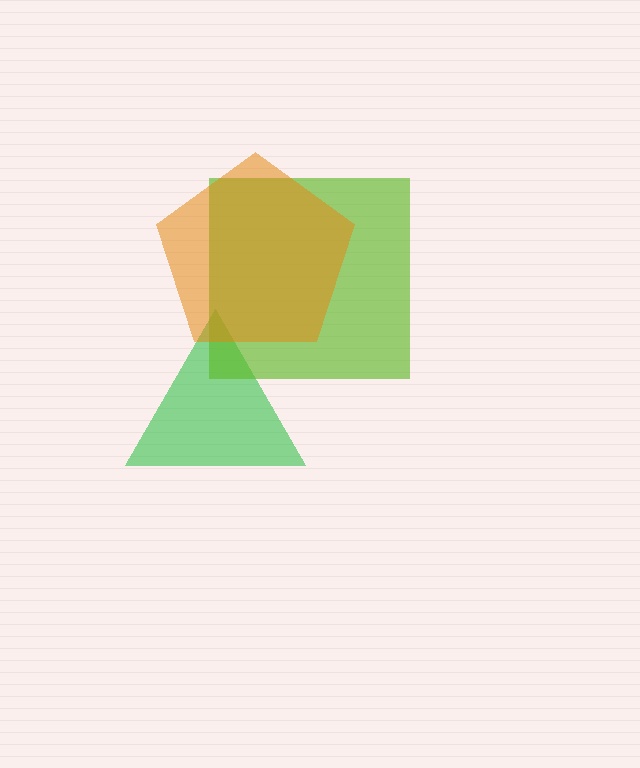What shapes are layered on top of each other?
The layered shapes are: a green triangle, a lime square, an orange pentagon.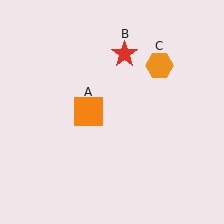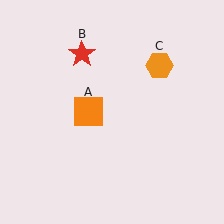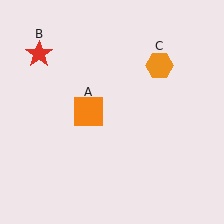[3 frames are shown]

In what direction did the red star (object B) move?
The red star (object B) moved left.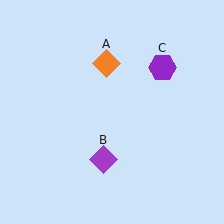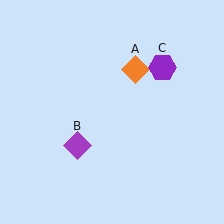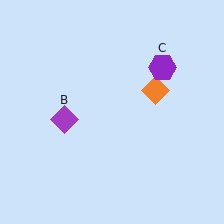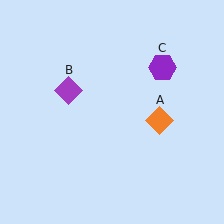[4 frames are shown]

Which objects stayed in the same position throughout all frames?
Purple hexagon (object C) remained stationary.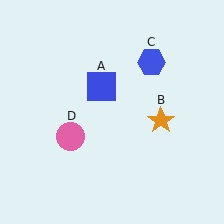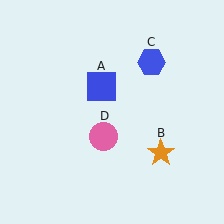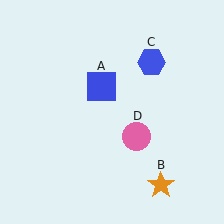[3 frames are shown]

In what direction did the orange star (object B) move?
The orange star (object B) moved down.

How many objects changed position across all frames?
2 objects changed position: orange star (object B), pink circle (object D).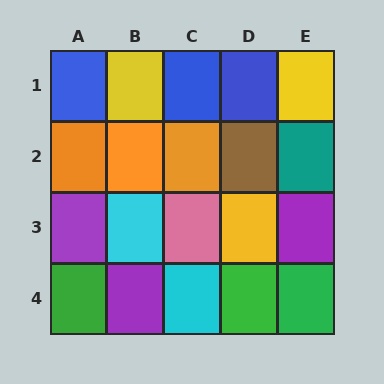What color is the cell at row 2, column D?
Brown.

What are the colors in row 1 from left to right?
Blue, yellow, blue, blue, yellow.